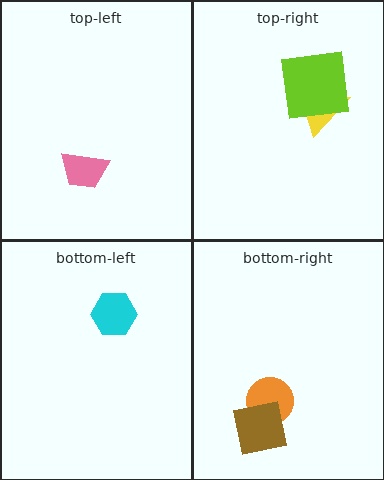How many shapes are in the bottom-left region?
1.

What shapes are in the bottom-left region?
The cyan hexagon.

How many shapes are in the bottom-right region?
2.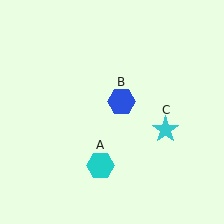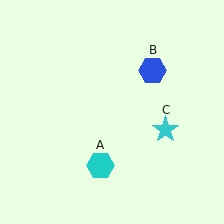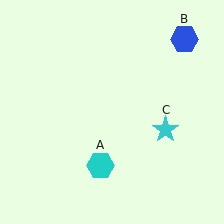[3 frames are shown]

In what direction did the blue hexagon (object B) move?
The blue hexagon (object B) moved up and to the right.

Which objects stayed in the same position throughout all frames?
Cyan hexagon (object A) and cyan star (object C) remained stationary.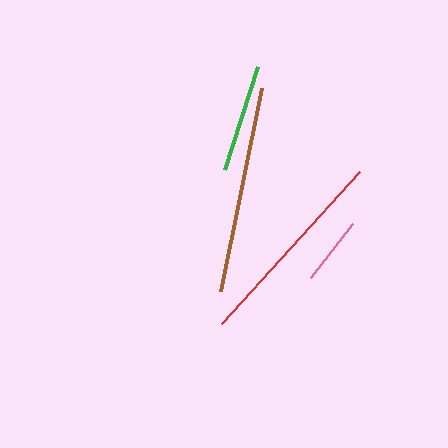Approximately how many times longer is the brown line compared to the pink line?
The brown line is approximately 3.0 times the length of the pink line.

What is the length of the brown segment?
The brown segment is approximately 207 pixels long.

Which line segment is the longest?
The brown line is the longest at approximately 207 pixels.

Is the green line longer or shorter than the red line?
The red line is longer than the green line.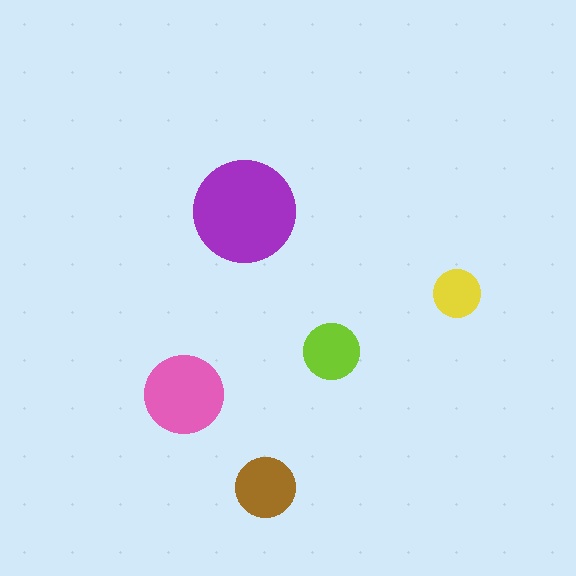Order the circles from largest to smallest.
the purple one, the pink one, the brown one, the lime one, the yellow one.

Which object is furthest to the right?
The yellow circle is rightmost.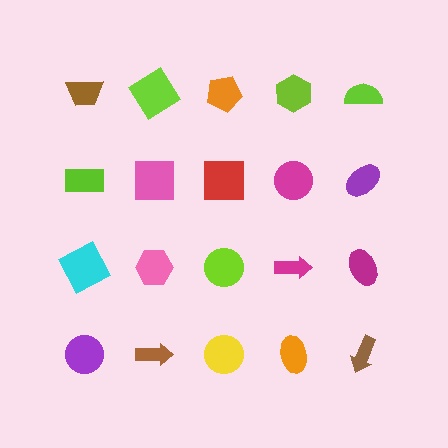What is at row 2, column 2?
A pink square.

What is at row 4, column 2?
A brown arrow.